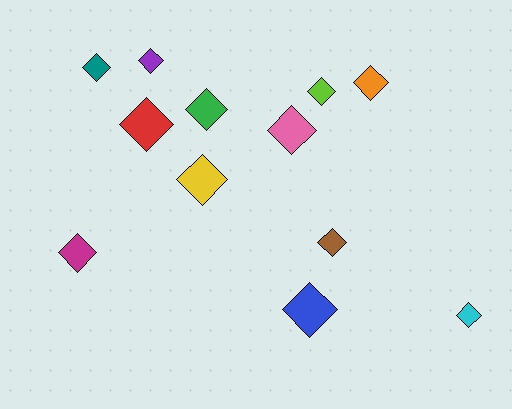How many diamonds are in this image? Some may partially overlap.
There are 12 diamonds.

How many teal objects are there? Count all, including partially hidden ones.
There is 1 teal object.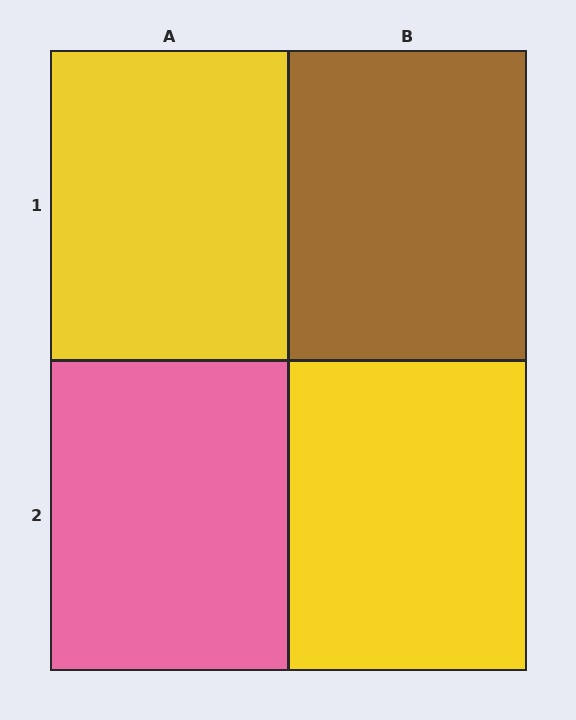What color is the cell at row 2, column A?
Pink.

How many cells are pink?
1 cell is pink.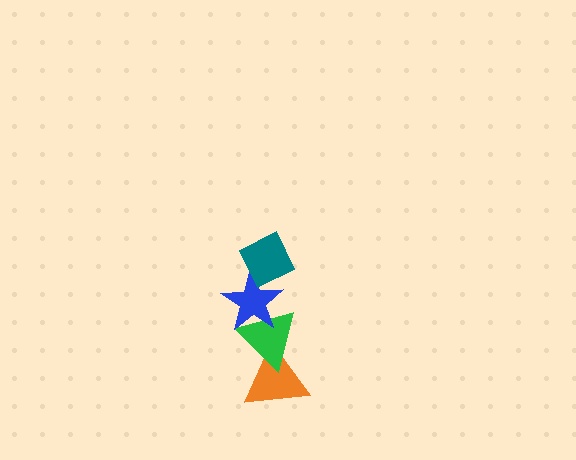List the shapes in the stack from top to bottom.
From top to bottom: the teal diamond, the blue star, the green triangle, the orange triangle.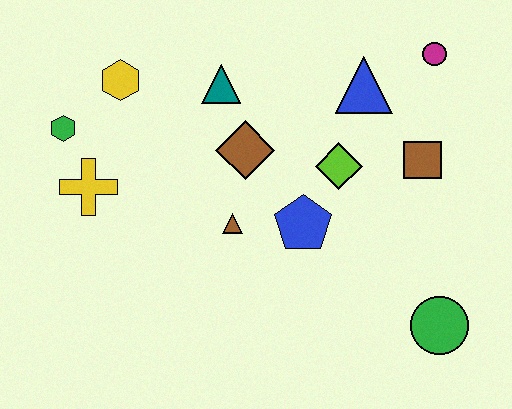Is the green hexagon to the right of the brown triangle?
No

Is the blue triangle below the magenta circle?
Yes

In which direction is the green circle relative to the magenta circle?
The green circle is below the magenta circle.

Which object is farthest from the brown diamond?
The green circle is farthest from the brown diamond.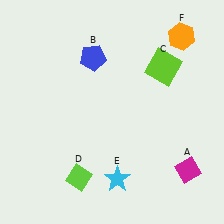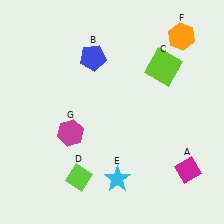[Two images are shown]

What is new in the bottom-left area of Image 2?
A magenta hexagon (G) was added in the bottom-left area of Image 2.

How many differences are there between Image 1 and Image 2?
There is 1 difference between the two images.